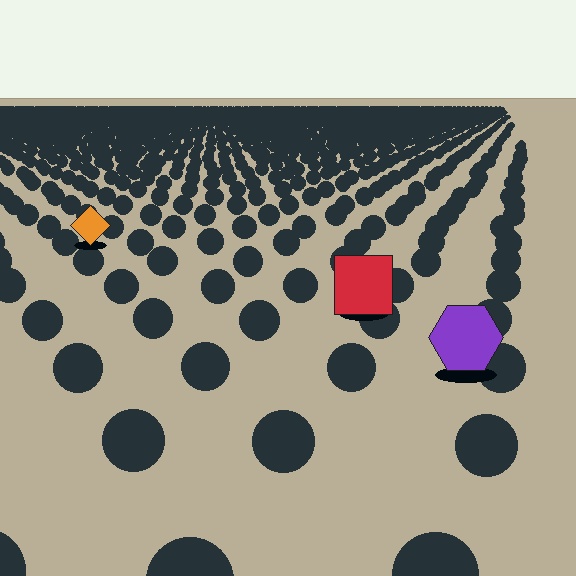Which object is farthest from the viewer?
The orange diamond is farthest from the viewer. It appears smaller and the ground texture around it is denser.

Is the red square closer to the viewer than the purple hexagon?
No. The purple hexagon is closer — you can tell from the texture gradient: the ground texture is coarser near it.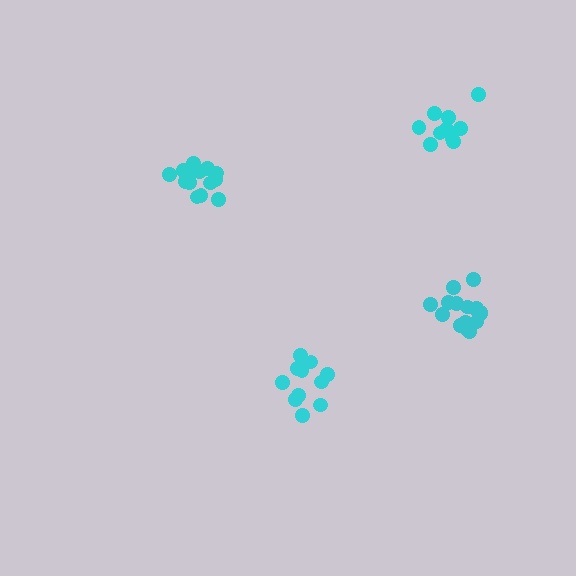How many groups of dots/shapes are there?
There are 4 groups.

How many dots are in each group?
Group 1: 15 dots, Group 2: 16 dots, Group 3: 10 dots, Group 4: 12 dots (53 total).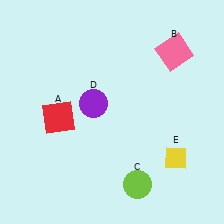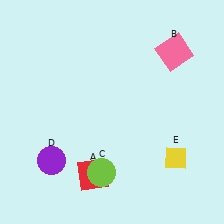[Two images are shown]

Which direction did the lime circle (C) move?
The lime circle (C) moved left.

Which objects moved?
The objects that moved are: the red square (A), the lime circle (C), the purple circle (D).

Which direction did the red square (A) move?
The red square (A) moved down.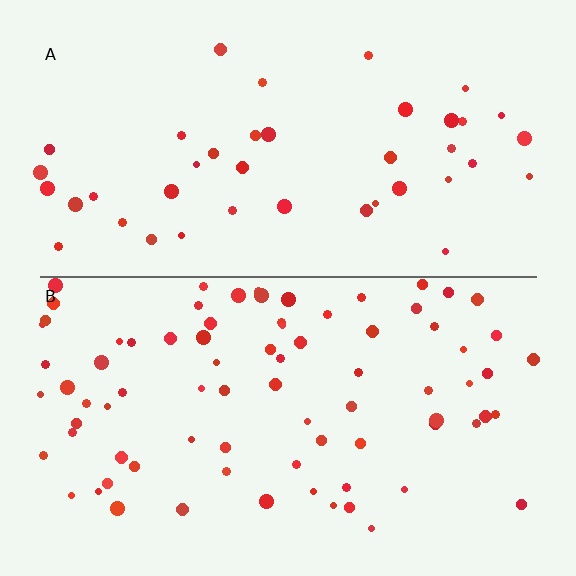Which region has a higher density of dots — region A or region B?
B (the bottom).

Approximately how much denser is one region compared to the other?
Approximately 1.9× — region B over region A.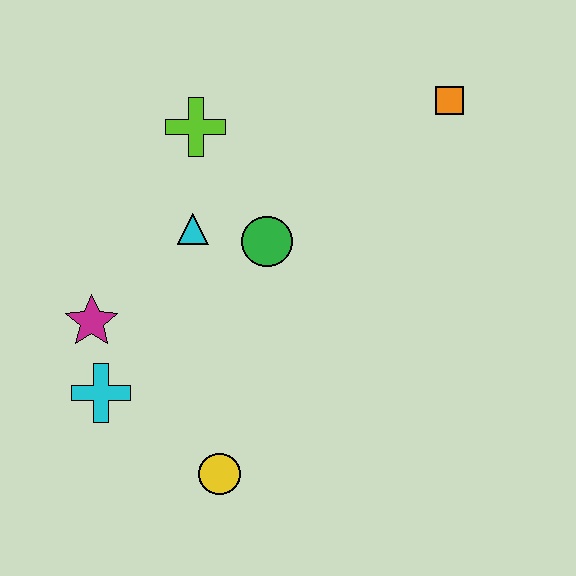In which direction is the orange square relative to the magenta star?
The orange square is to the right of the magenta star.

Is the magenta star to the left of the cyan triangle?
Yes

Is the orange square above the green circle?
Yes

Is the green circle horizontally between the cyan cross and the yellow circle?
No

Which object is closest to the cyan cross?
The magenta star is closest to the cyan cross.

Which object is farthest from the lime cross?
The yellow circle is farthest from the lime cross.